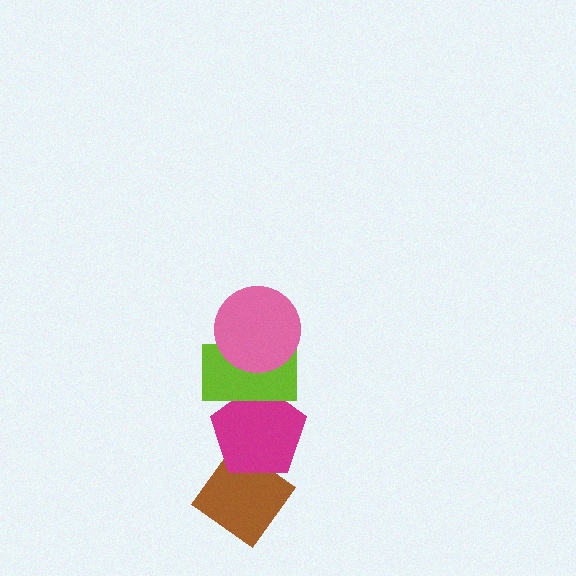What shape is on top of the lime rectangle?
The pink circle is on top of the lime rectangle.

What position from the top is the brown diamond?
The brown diamond is 4th from the top.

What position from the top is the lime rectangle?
The lime rectangle is 2nd from the top.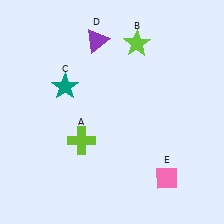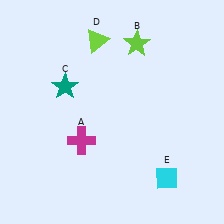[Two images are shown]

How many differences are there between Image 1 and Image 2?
There are 3 differences between the two images.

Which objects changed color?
A changed from lime to magenta. D changed from purple to lime. E changed from pink to cyan.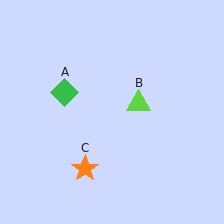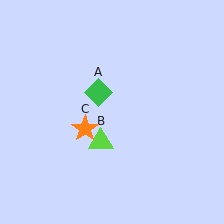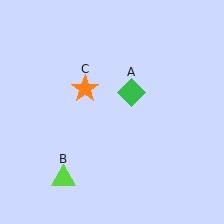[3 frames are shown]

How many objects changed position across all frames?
3 objects changed position: green diamond (object A), lime triangle (object B), orange star (object C).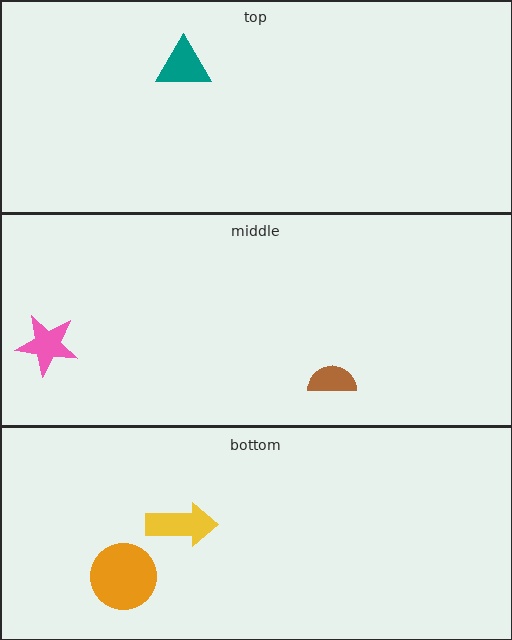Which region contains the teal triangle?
The top region.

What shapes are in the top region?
The teal triangle.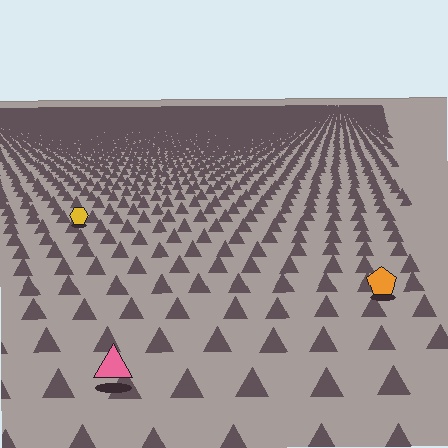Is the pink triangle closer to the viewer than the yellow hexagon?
Yes. The pink triangle is closer — you can tell from the texture gradient: the ground texture is coarser near it.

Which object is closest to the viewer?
The pink triangle is closest. The texture marks near it are larger and more spread out.